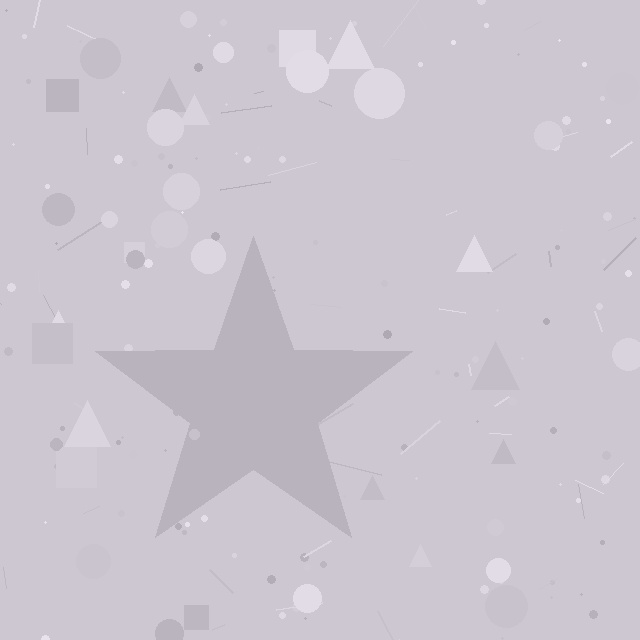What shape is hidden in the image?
A star is hidden in the image.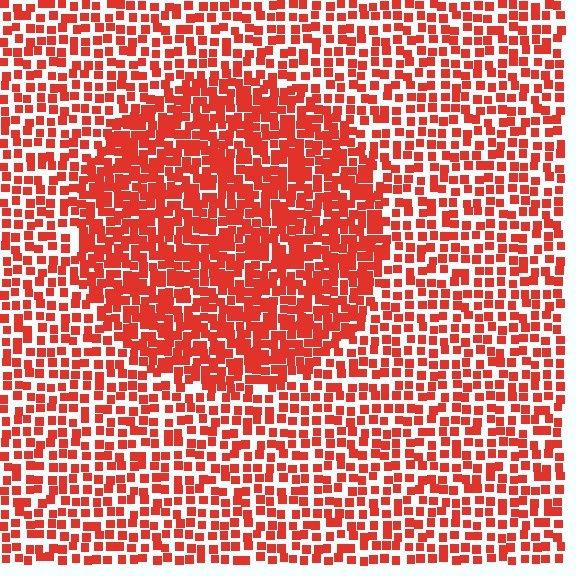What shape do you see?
I see a circle.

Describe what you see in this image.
The image contains small red elements arranged at two different densities. A circle-shaped region is visible where the elements are more densely packed than the surrounding area.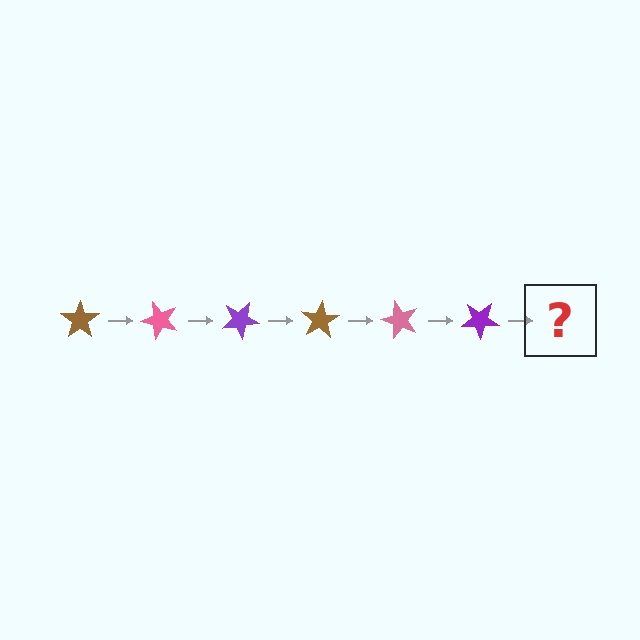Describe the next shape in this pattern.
It should be a brown star, rotated 300 degrees from the start.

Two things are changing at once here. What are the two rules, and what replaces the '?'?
The two rules are that it rotates 50 degrees each step and the color cycles through brown, pink, and purple. The '?' should be a brown star, rotated 300 degrees from the start.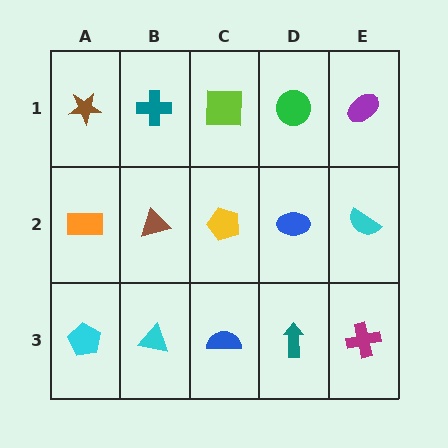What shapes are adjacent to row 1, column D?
A blue ellipse (row 2, column D), a lime square (row 1, column C), a purple ellipse (row 1, column E).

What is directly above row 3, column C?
A yellow pentagon.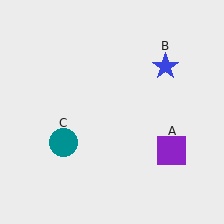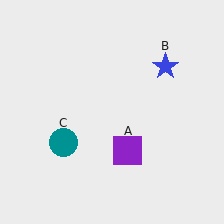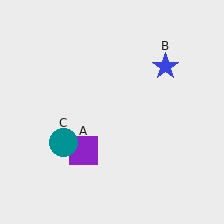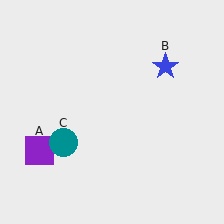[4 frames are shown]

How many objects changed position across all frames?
1 object changed position: purple square (object A).